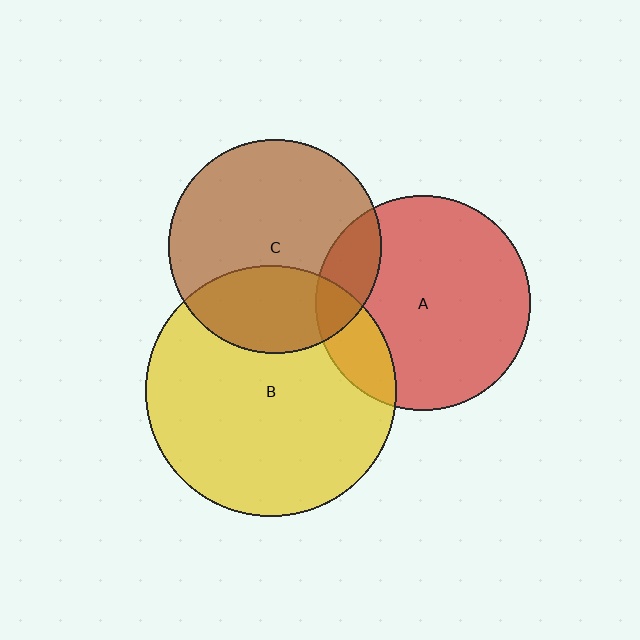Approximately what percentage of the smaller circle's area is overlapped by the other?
Approximately 15%.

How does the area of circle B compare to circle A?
Approximately 1.4 times.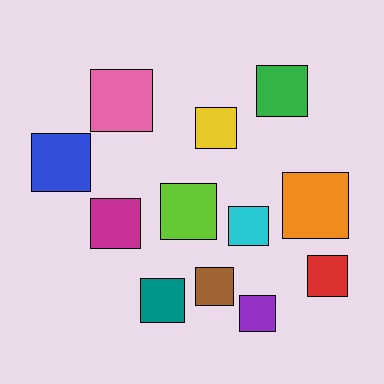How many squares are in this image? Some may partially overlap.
There are 12 squares.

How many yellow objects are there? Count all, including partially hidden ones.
There is 1 yellow object.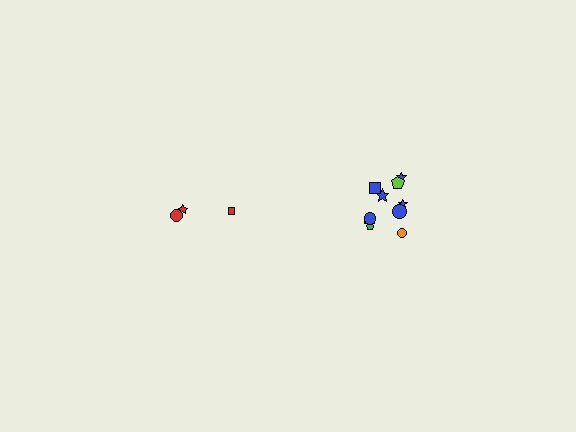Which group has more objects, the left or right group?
The right group.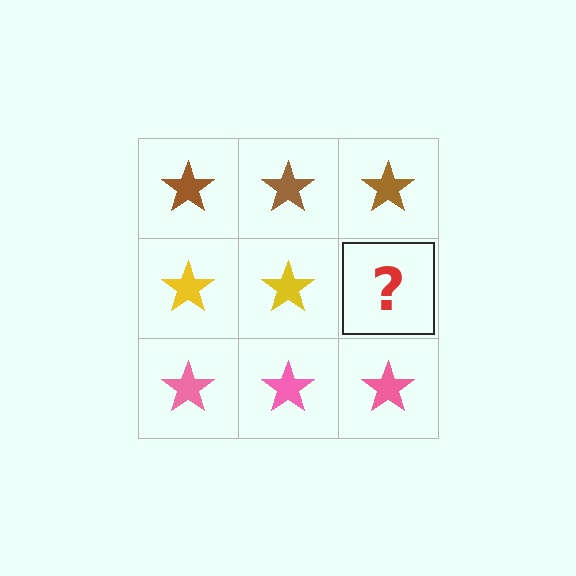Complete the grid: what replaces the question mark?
The question mark should be replaced with a yellow star.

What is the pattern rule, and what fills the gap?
The rule is that each row has a consistent color. The gap should be filled with a yellow star.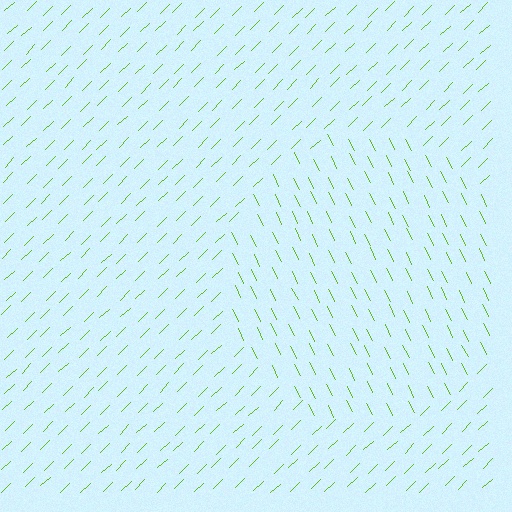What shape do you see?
I see a circle.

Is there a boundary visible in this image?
Yes, there is a texture boundary formed by a change in line orientation.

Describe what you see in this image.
The image is filled with small lime line segments. A circle region in the image has lines oriented differently from the surrounding lines, creating a visible texture boundary.